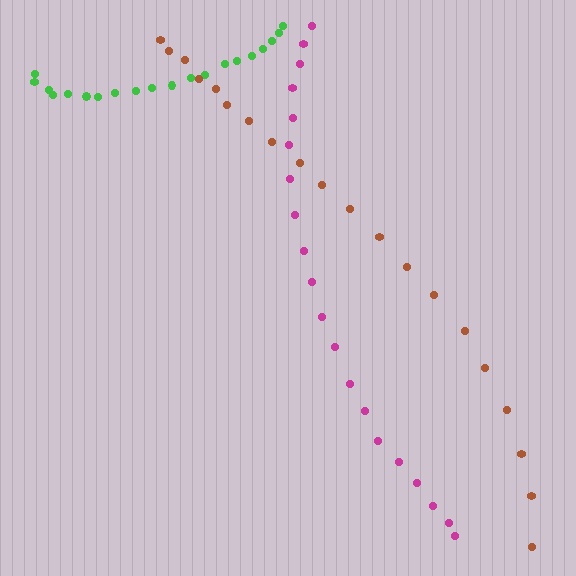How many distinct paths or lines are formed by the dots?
There are 3 distinct paths.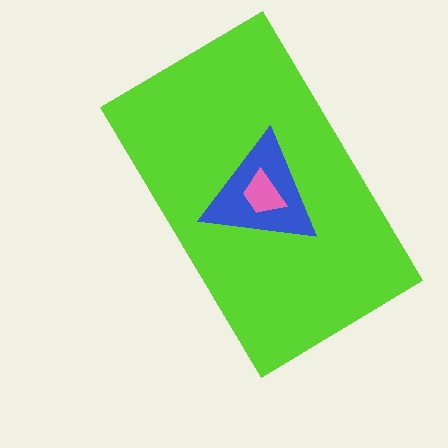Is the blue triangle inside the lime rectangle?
Yes.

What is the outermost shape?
The lime rectangle.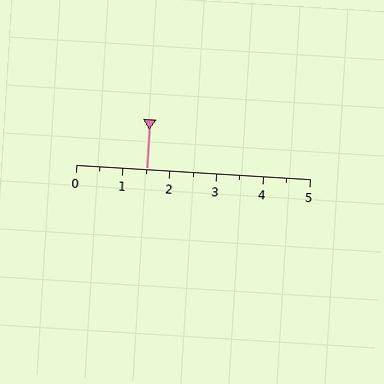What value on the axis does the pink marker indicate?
The marker indicates approximately 1.5.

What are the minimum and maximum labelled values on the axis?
The axis runs from 0 to 5.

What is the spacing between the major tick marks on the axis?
The major ticks are spaced 1 apart.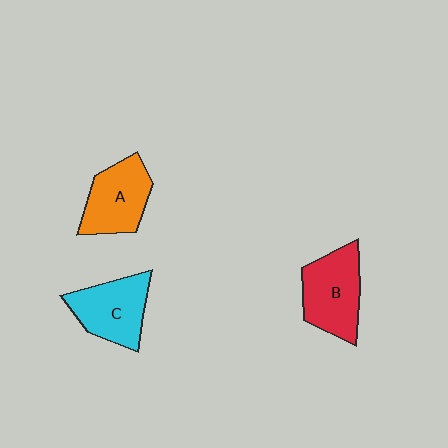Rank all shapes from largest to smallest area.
From largest to smallest: B (red), C (cyan), A (orange).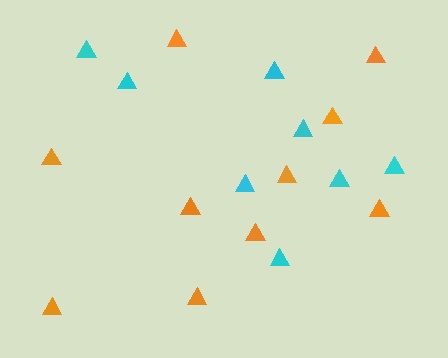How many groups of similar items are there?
There are 2 groups: one group of orange triangles (10) and one group of cyan triangles (8).